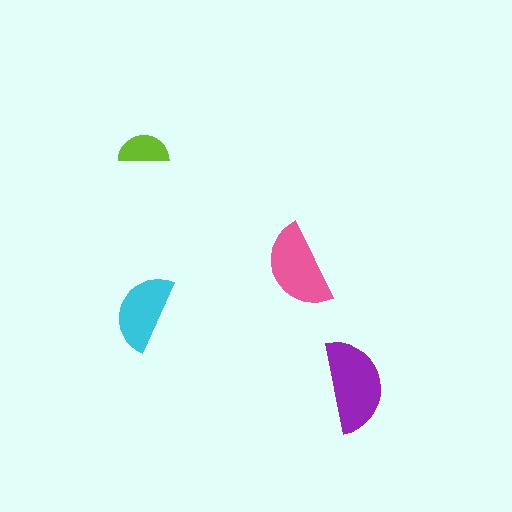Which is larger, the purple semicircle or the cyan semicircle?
The purple one.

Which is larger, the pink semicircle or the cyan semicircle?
The pink one.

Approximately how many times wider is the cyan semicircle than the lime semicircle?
About 1.5 times wider.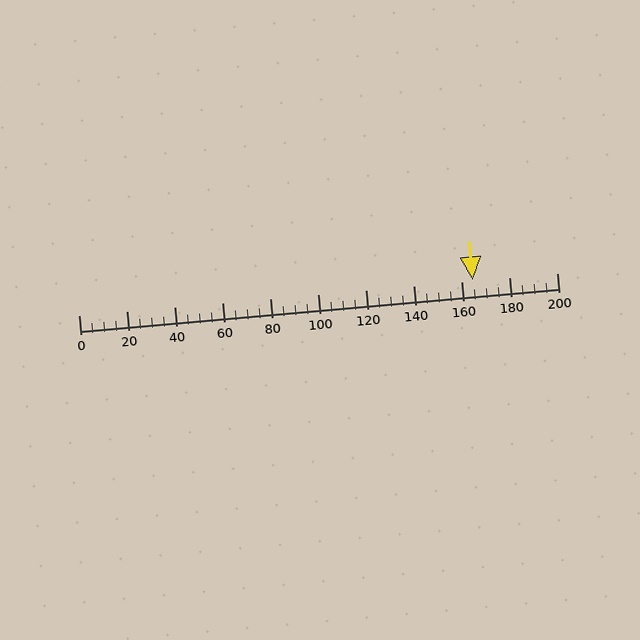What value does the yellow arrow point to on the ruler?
The yellow arrow points to approximately 165.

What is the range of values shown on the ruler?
The ruler shows values from 0 to 200.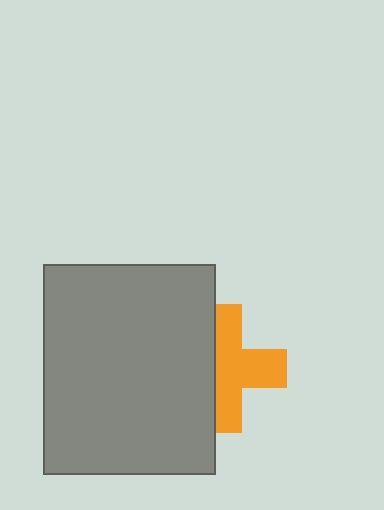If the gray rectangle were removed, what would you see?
You would see the complete orange cross.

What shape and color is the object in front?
The object in front is a gray rectangle.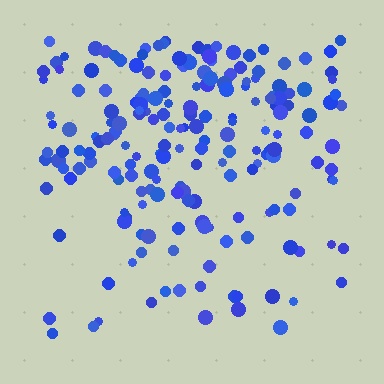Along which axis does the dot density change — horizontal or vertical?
Vertical.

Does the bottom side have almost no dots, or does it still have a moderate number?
Still a moderate number, just noticeably fewer than the top.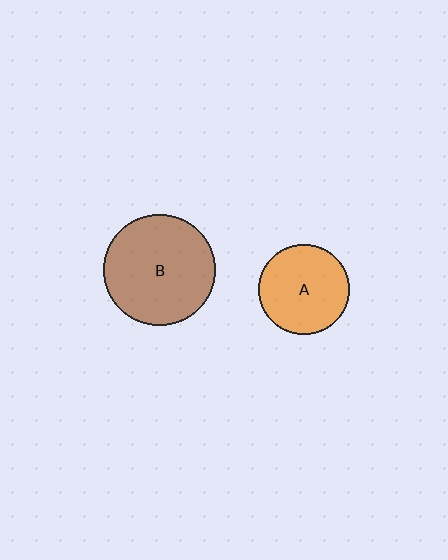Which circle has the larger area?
Circle B (brown).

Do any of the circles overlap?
No, none of the circles overlap.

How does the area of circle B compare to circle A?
Approximately 1.5 times.